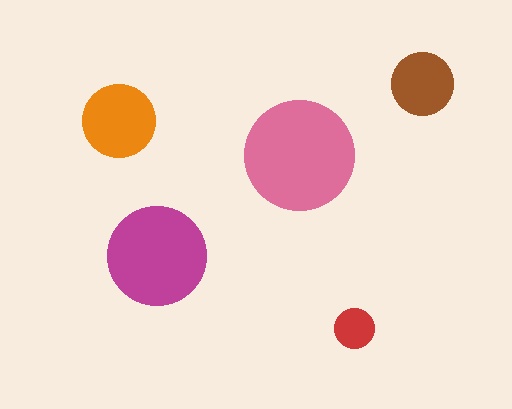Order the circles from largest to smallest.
the pink one, the magenta one, the orange one, the brown one, the red one.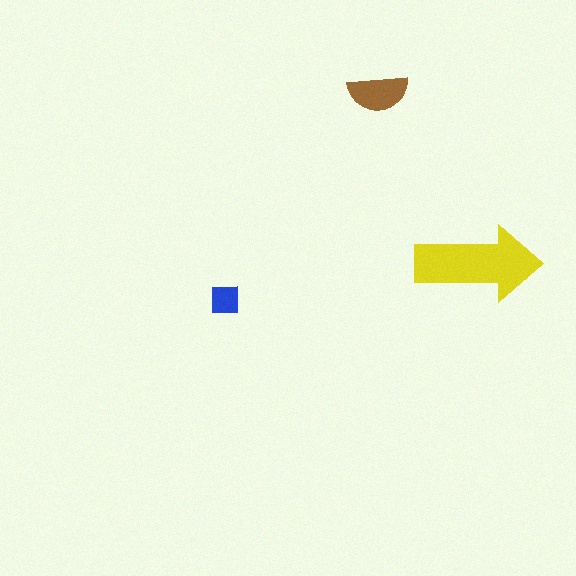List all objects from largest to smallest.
The yellow arrow, the brown semicircle, the blue square.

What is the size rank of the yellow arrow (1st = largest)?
1st.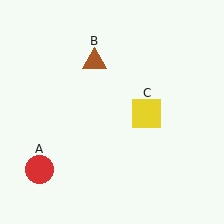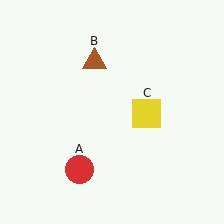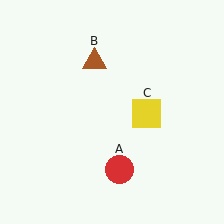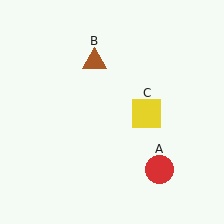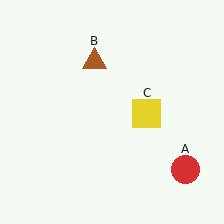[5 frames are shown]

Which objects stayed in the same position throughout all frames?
Brown triangle (object B) and yellow square (object C) remained stationary.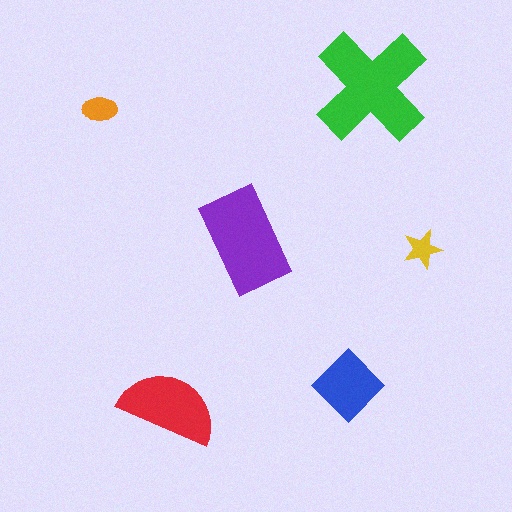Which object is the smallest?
The yellow star.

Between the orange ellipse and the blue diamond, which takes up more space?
The blue diamond.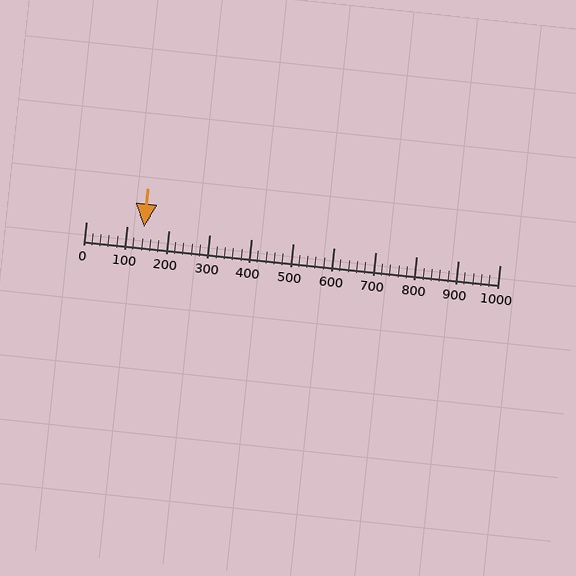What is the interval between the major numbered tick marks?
The major tick marks are spaced 100 units apart.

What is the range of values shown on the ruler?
The ruler shows values from 0 to 1000.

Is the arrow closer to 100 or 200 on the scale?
The arrow is closer to 100.